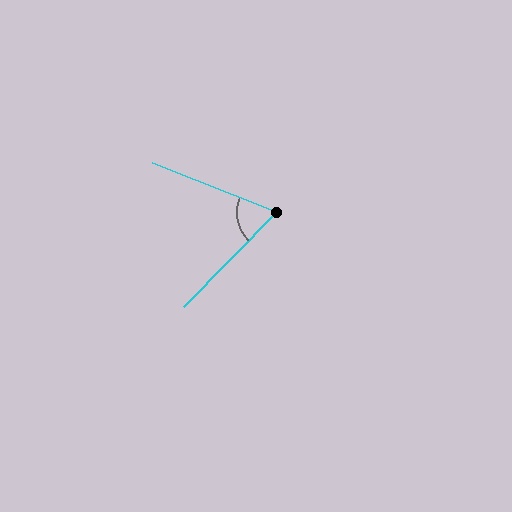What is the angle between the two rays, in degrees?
Approximately 67 degrees.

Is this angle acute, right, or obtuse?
It is acute.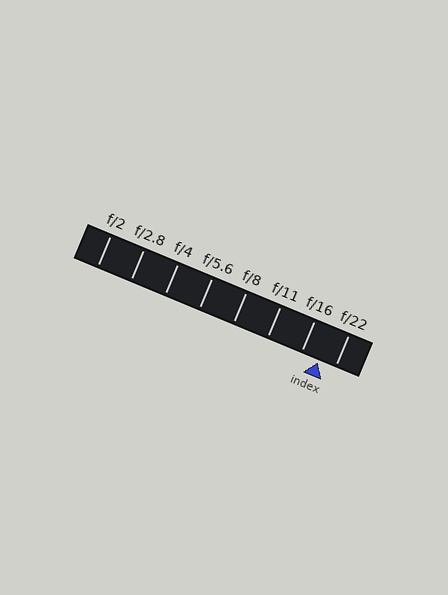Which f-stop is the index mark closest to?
The index mark is closest to f/22.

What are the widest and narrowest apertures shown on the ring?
The widest aperture shown is f/2 and the narrowest is f/22.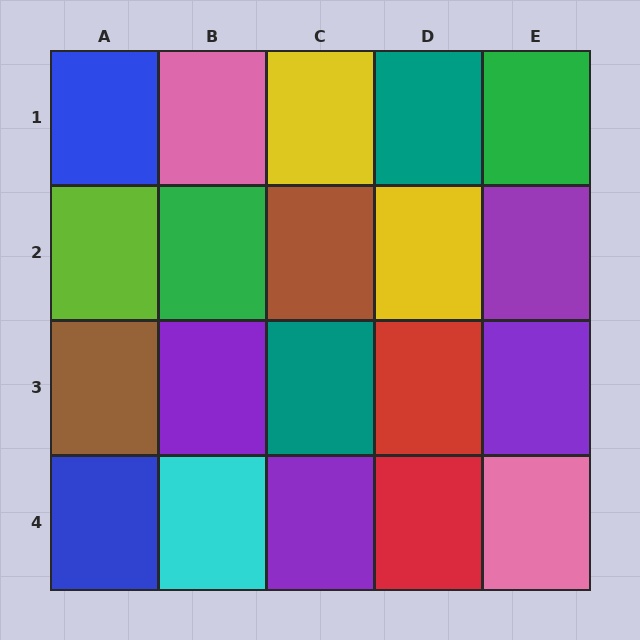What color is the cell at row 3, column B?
Purple.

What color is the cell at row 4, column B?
Cyan.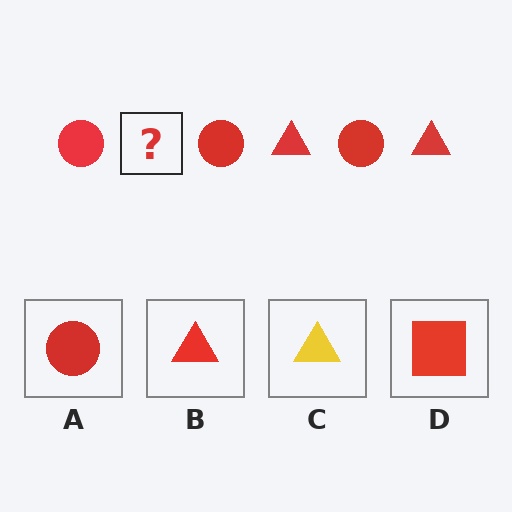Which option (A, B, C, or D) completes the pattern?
B.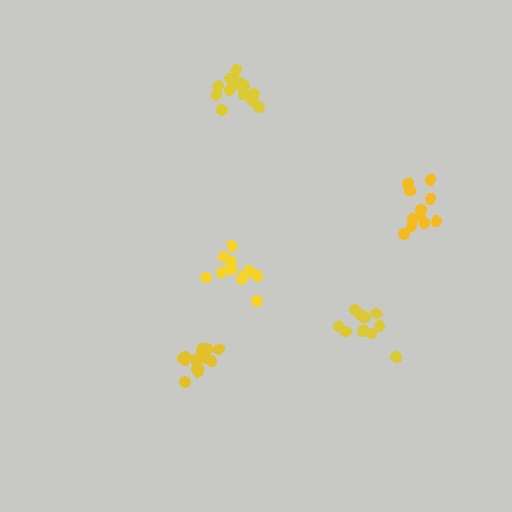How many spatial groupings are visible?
There are 5 spatial groupings.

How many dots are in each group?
Group 1: 16 dots, Group 2: 10 dots, Group 3: 12 dots, Group 4: 14 dots, Group 5: 11 dots (63 total).